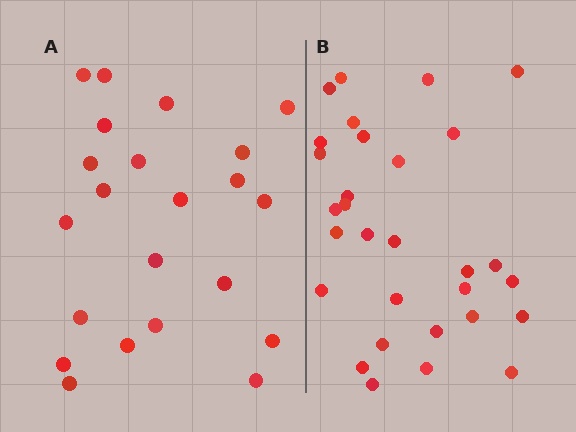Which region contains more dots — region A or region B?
Region B (the right region) has more dots.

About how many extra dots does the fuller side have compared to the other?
Region B has roughly 8 or so more dots than region A.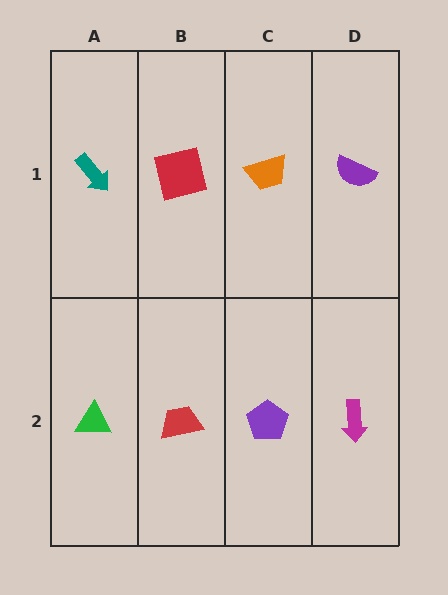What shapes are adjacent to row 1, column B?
A red trapezoid (row 2, column B), a teal arrow (row 1, column A), an orange trapezoid (row 1, column C).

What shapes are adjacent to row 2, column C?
An orange trapezoid (row 1, column C), a red trapezoid (row 2, column B), a magenta arrow (row 2, column D).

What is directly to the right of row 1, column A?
A red square.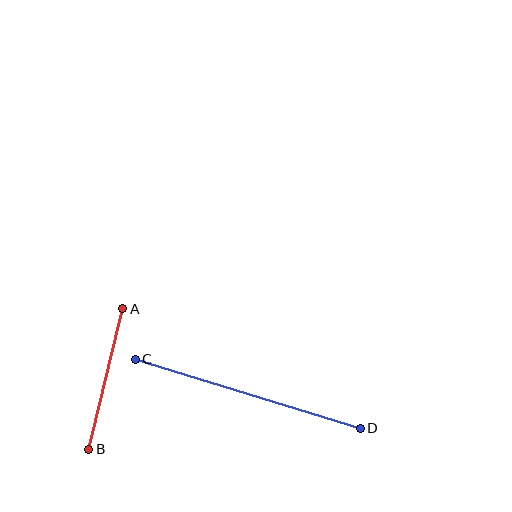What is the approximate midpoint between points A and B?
The midpoint is at approximately (106, 379) pixels.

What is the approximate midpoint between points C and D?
The midpoint is at approximately (248, 394) pixels.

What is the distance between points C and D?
The distance is approximately 235 pixels.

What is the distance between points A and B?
The distance is approximately 145 pixels.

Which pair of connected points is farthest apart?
Points C and D are farthest apart.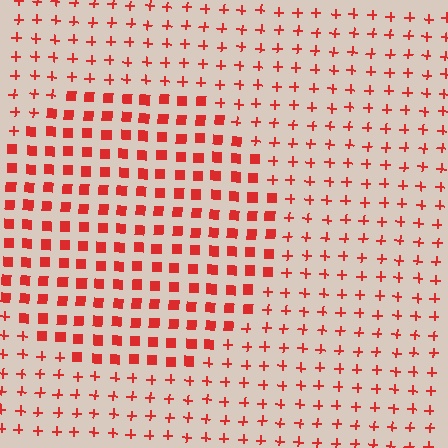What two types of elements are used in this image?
The image uses squares inside the circle region and plus signs outside it.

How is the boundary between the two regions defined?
The boundary is defined by a change in element shape: squares inside vs. plus signs outside. All elements share the same color and spacing.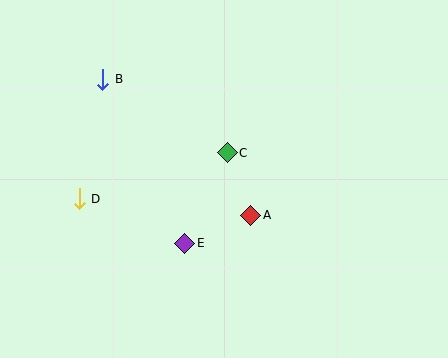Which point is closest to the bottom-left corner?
Point D is closest to the bottom-left corner.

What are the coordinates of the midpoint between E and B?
The midpoint between E and B is at (144, 161).